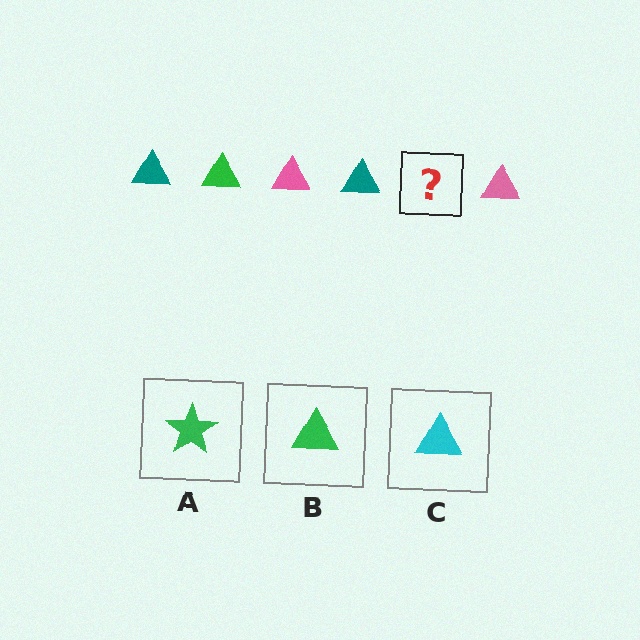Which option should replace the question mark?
Option B.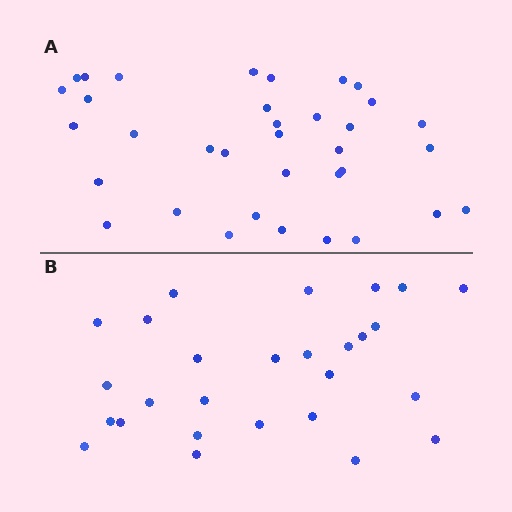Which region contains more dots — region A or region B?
Region A (the top region) has more dots.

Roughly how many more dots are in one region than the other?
Region A has roughly 8 or so more dots than region B.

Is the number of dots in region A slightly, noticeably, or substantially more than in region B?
Region A has noticeably more, but not dramatically so. The ratio is roughly 1.3 to 1.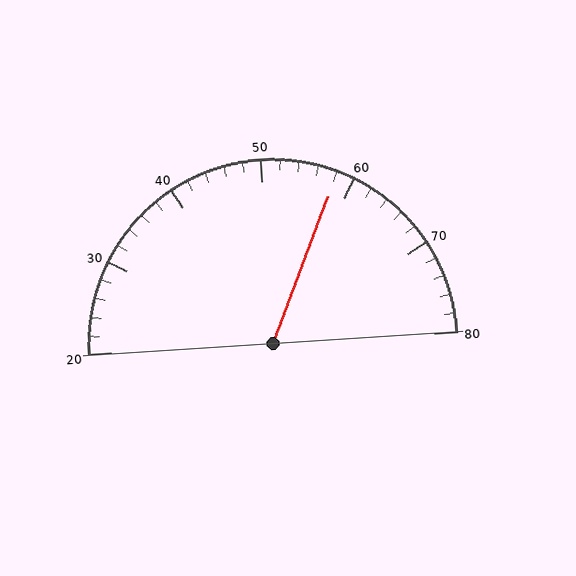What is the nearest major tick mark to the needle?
The nearest major tick mark is 60.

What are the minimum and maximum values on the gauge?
The gauge ranges from 20 to 80.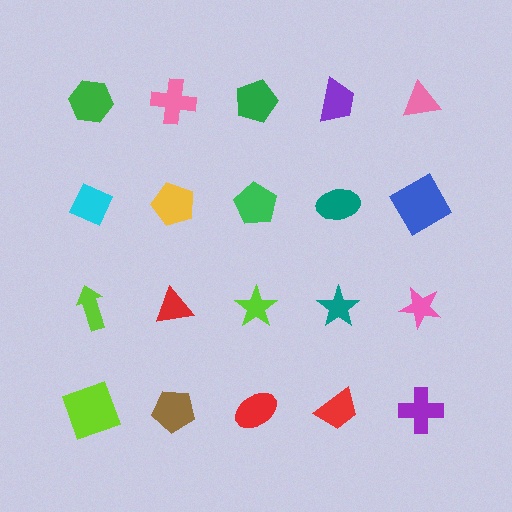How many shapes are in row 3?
5 shapes.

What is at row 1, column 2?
A pink cross.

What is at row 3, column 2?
A red triangle.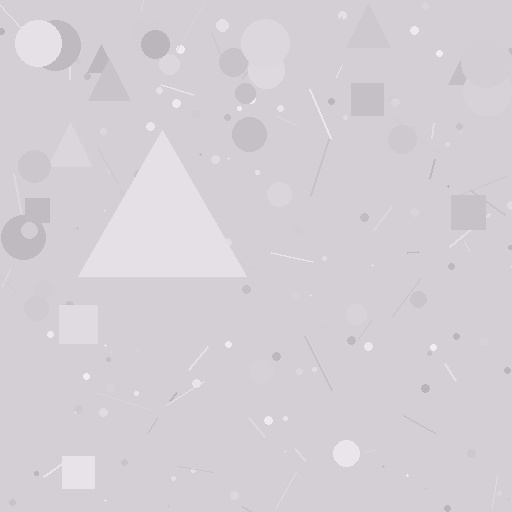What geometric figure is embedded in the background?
A triangle is embedded in the background.